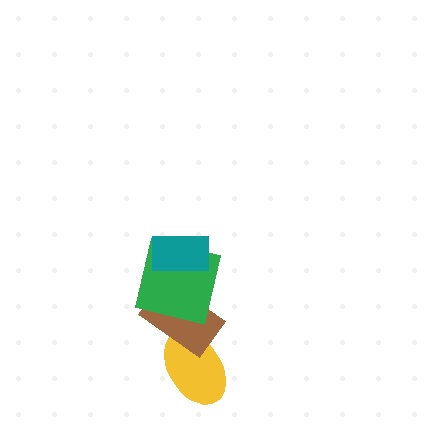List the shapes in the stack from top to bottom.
From top to bottom: the teal rectangle, the green square, the brown rectangle, the yellow ellipse.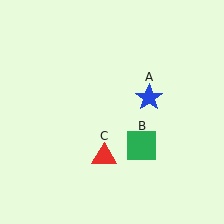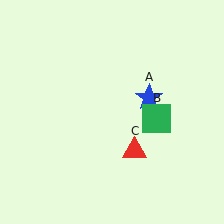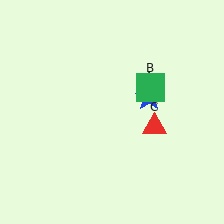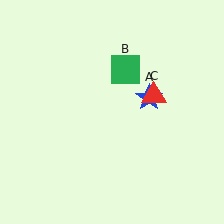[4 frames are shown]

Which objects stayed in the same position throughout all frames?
Blue star (object A) remained stationary.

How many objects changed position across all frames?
2 objects changed position: green square (object B), red triangle (object C).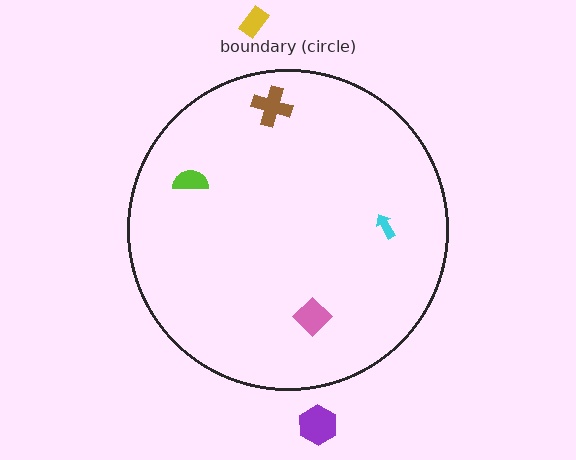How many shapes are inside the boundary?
4 inside, 2 outside.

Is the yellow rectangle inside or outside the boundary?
Outside.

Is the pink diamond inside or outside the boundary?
Inside.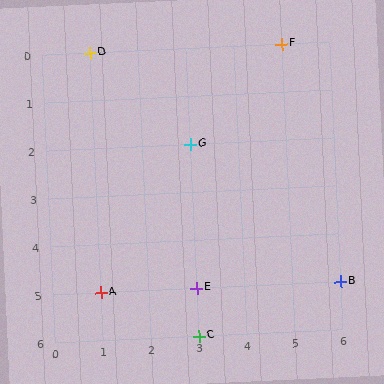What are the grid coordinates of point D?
Point D is at grid coordinates (1, 0).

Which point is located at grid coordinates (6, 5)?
Point B is at (6, 5).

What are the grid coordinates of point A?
Point A is at grid coordinates (1, 5).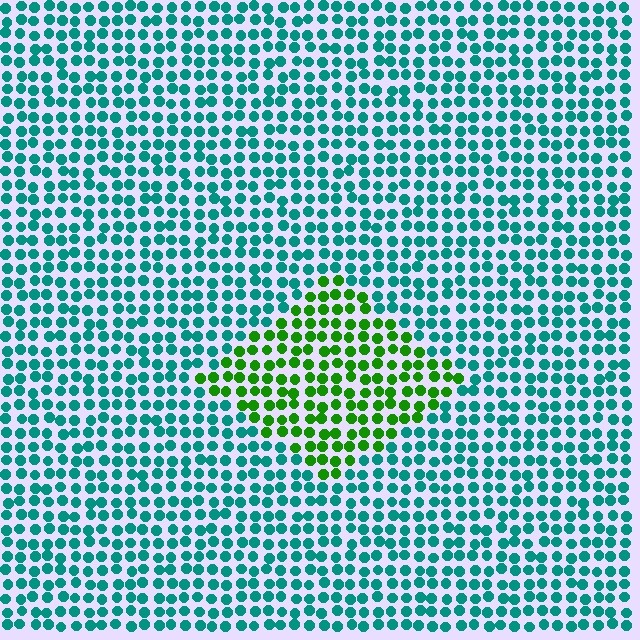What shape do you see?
I see a diamond.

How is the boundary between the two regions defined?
The boundary is defined purely by a slight shift in hue (about 59 degrees). Spacing, size, and orientation are identical on both sides.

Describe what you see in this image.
The image is filled with small teal elements in a uniform arrangement. A diamond-shaped region is visible where the elements are tinted to a slightly different hue, forming a subtle color boundary.